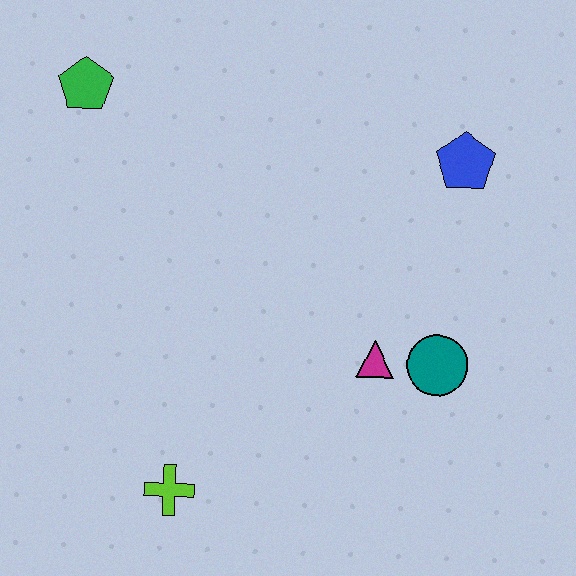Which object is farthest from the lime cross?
The blue pentagon is farthest from the lime cross.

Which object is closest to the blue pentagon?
The teal circle is closest to the blue pentagon.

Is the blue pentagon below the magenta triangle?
No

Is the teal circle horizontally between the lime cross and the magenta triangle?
No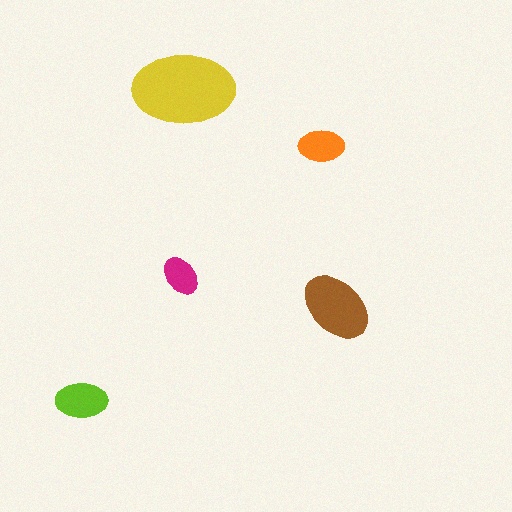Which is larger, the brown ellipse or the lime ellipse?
The brown one.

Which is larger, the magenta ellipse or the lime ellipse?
The lime one.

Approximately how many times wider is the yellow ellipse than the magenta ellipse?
About 2.5 times wider.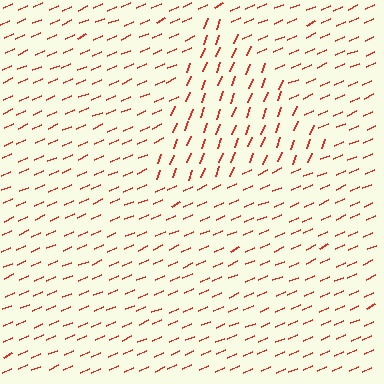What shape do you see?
I see a triangle.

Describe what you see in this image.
The image is filled with small red line segments. A triangle region in the image has lines oriented differently from the surrounding lines, creating a visible texture boundary.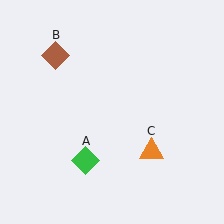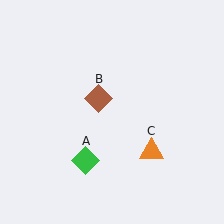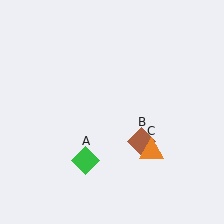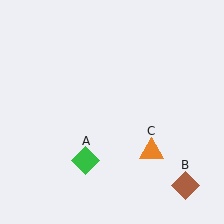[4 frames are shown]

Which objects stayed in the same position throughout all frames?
Green diamond (object A) and orange triangle (object C) remained stationary.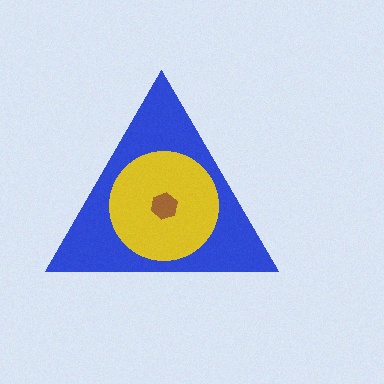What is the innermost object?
The brown hexagon.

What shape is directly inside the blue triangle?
The yellow circle.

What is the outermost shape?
The blue triangle.